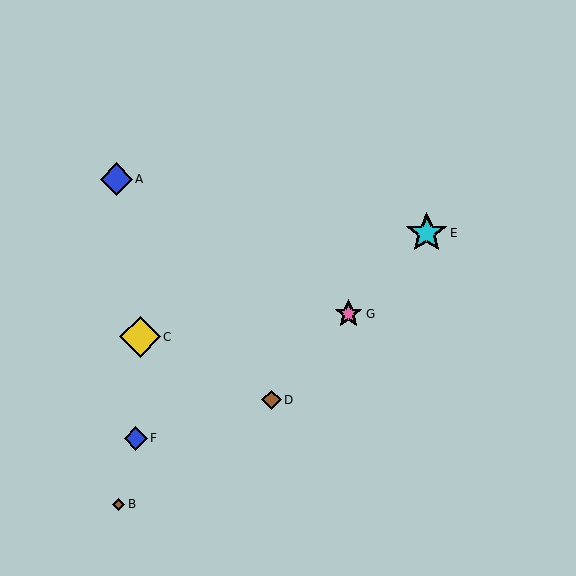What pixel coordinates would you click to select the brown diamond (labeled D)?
Click at (271, 400) to select the brown diamond D.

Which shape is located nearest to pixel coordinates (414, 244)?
The cyan star (labeled E) at (427, 233) is nearest to that location.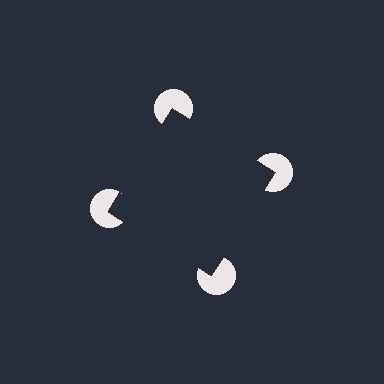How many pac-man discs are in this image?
There are 4 — one at each vertex of the illusory square.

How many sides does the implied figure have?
4 sides.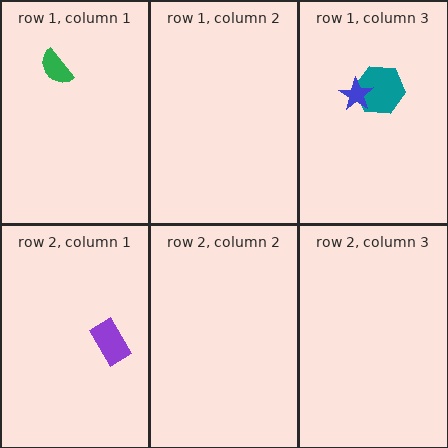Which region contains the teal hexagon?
The row 1, column 3 region.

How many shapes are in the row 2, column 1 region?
1.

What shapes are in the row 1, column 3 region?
The teal hexagon, the blue star.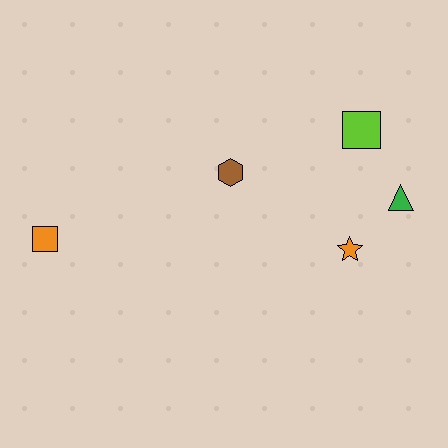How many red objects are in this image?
There are no red objects.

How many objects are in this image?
There are 5 objects.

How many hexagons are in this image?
There is 1 hexagon.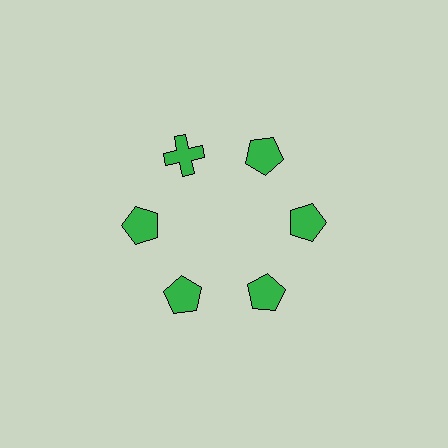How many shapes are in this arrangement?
There are 6 shapes arranged in a ring pattern.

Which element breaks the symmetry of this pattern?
The green cross at roughly the 11 o'clock position breaks the symmetry. All other shapes are green pentagons.